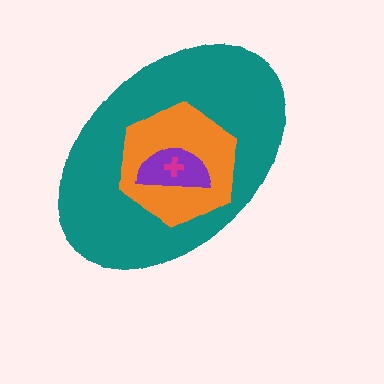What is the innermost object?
The magenta cross.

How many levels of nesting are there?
4.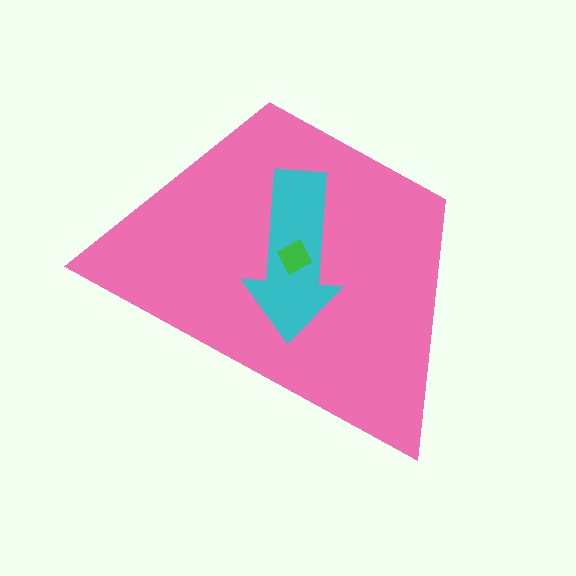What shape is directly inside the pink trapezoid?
The cyan arrow.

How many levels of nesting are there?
3.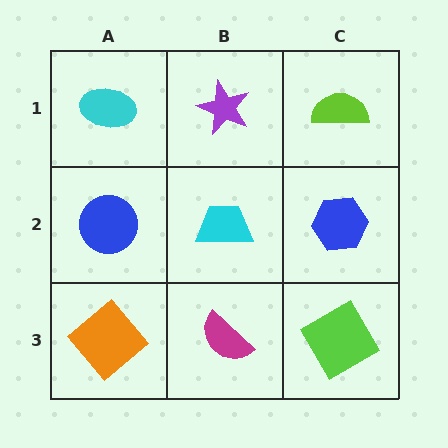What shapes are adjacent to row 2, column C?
A lime semicircle (row 1, column C), a lime diamond (row 3, column C), a cyan trapezoid (row 2, column B).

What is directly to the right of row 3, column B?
A lime diamond.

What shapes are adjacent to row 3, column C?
A blue hexagon (row 2, column C), a magenta semicircle (row 3, column B).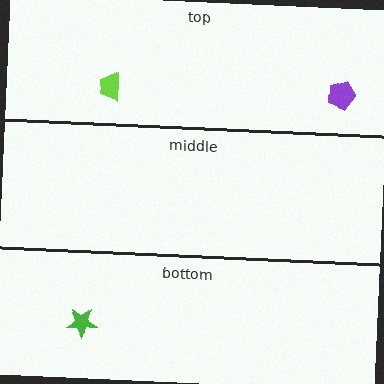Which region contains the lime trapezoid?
The top region.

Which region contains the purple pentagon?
The top region.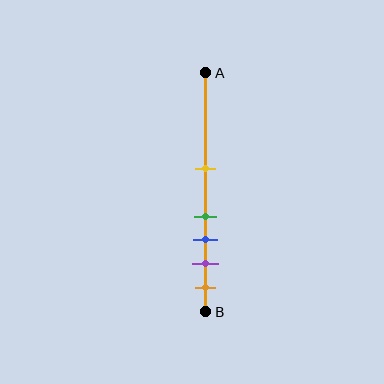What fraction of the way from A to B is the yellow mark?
The yellow mark is approximately 40% (0.4) of the way from A to B.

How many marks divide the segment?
There are 5 marks dividing the segment.